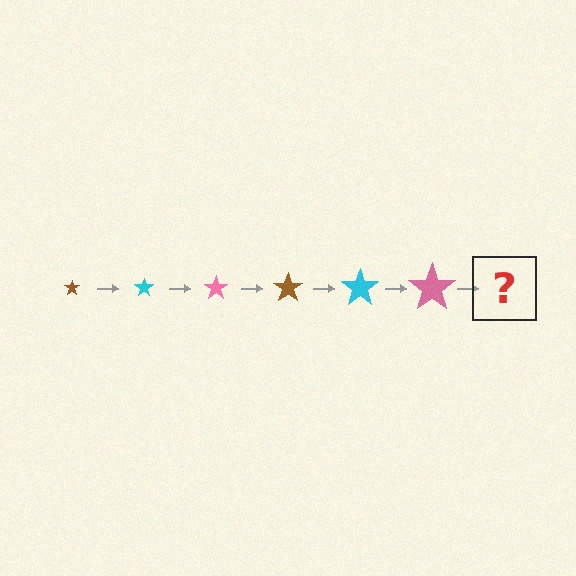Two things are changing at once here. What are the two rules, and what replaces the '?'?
The two rules are that the star grows larger each step and the color cycles through brown, cyan, and pink. The '?' should be a brown star, larger than the previous one.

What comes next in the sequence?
The next element should be a brown star, larger than the previous one.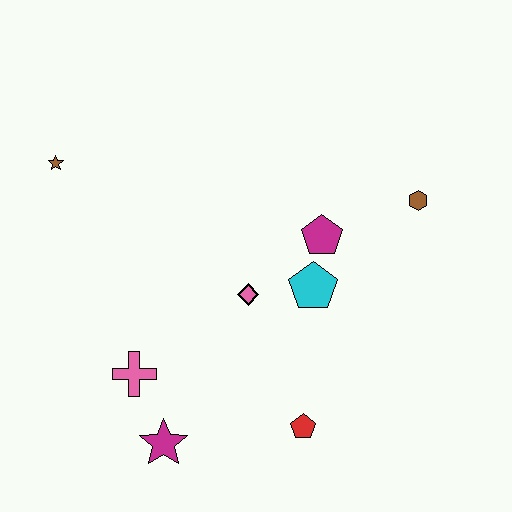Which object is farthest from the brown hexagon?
The brown star is farthest from the brown hexagon.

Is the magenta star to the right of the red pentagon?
No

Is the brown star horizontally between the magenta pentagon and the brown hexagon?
No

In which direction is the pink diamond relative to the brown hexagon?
The pink diamond is to the left of the brown hexagon.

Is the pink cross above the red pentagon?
Yes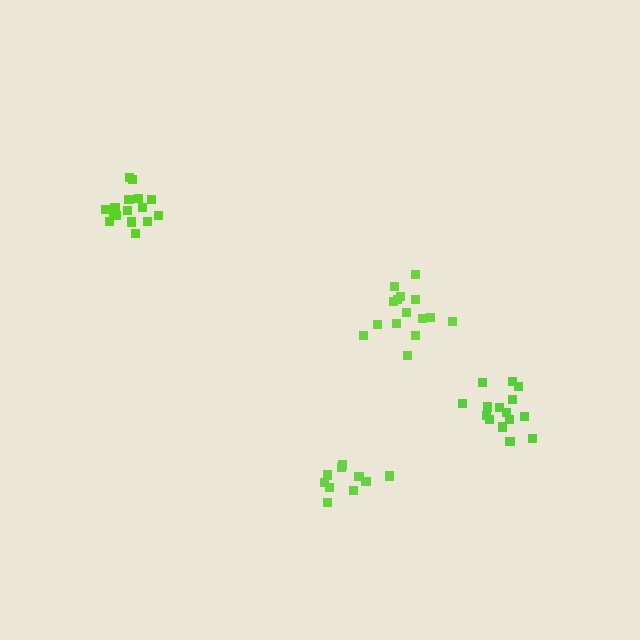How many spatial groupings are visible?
There are 4 spatial groupings.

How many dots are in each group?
Group 1: 11 dots, Group 2: 16 dots, Group 3: 15 dots, Group 4: 15 dots (57 total).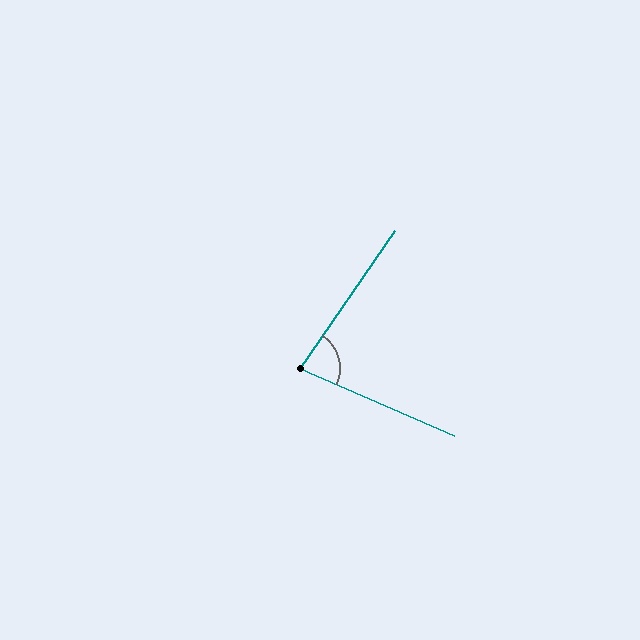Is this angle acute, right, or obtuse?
It is acute.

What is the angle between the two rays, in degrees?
Approximately 79 degrees.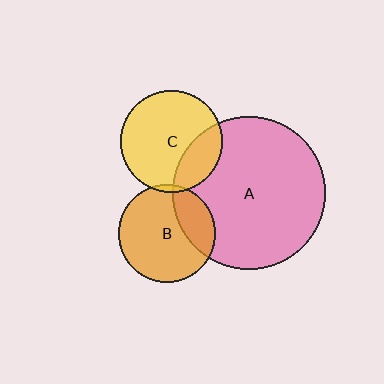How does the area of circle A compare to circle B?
Approximately 2.4 times.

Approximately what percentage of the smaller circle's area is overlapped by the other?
Approximately 5%.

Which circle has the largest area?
Circle A (pink).